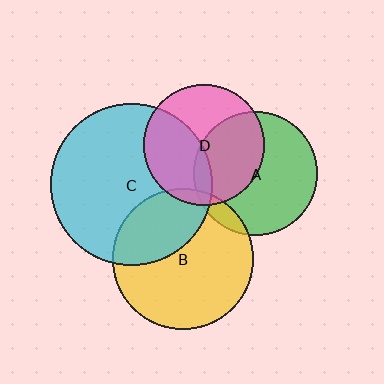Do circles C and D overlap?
Yes.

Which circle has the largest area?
Circle C (cyan).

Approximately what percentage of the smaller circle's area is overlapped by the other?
Approximately 40%.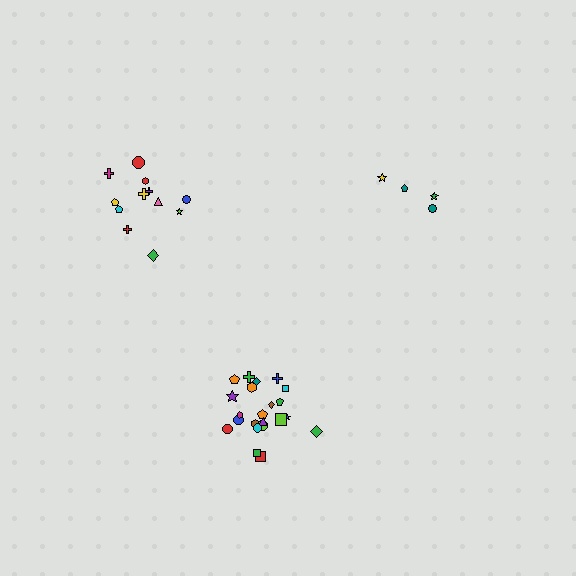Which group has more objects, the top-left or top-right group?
The top-left group.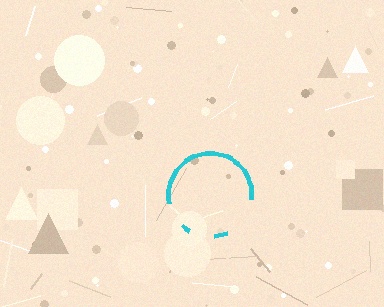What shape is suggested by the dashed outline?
The dashed outline suggests a circle.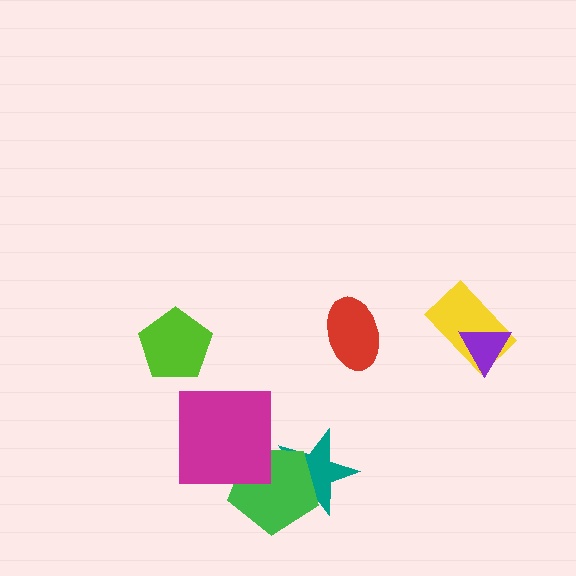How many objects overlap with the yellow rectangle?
1 object overlaps with the yellow rectangle.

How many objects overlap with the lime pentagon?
0 objects overlap with the lime pentagon.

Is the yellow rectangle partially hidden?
Yes, it is partially covered by another shape.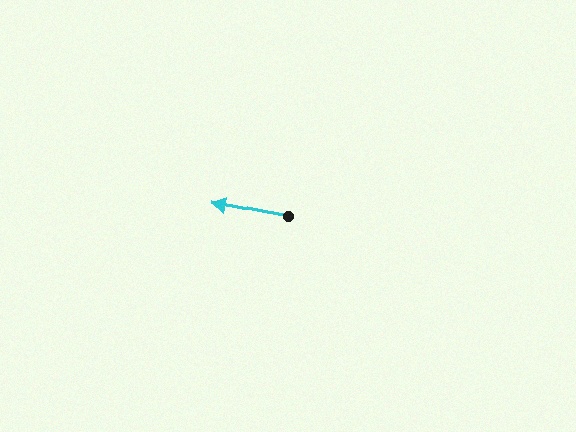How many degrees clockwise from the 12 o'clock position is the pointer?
Approximately 280 degrees.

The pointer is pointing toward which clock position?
Roughly 9 o'clock.